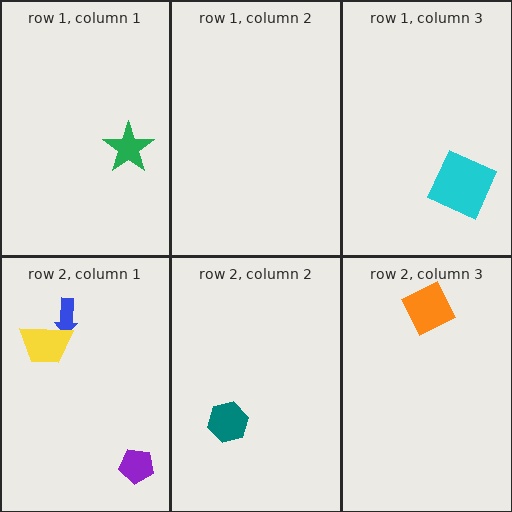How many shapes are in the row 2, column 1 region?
3.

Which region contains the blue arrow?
The row 2, column 1 region.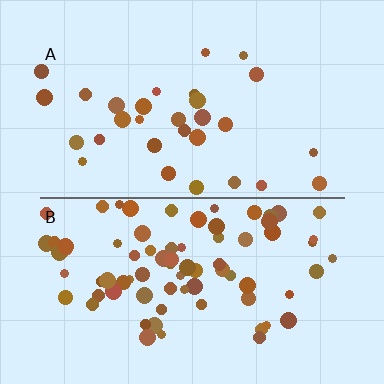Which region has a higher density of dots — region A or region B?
B (the bottom).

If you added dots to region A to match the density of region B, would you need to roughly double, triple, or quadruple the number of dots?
Approximately triple.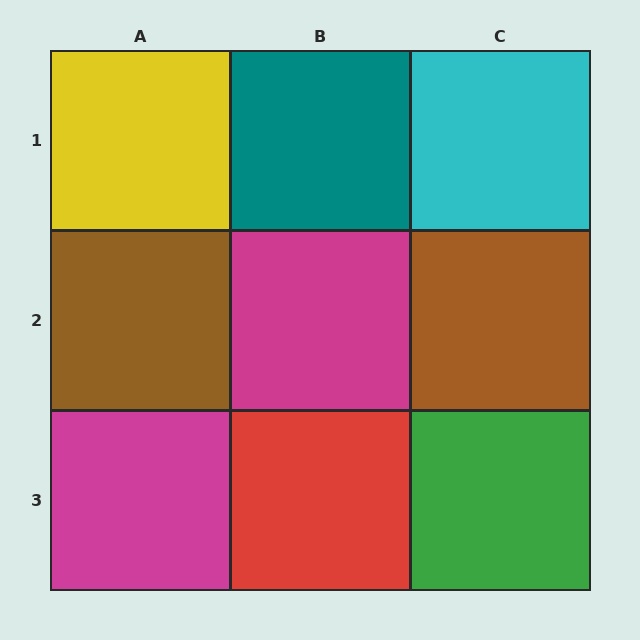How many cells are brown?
2 cells are brown.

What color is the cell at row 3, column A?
Magenta.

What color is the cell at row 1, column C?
Cyan.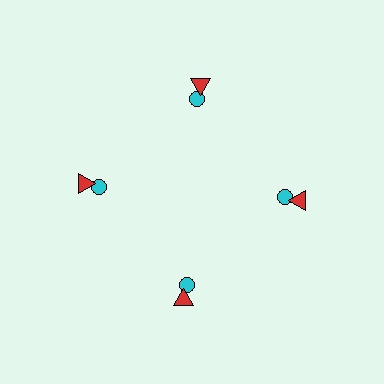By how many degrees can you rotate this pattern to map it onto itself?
The pattern maps onto itself every 90 degrees of rotation.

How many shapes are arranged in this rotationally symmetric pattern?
There are 8 shapes, arranged in 4 groups of 2.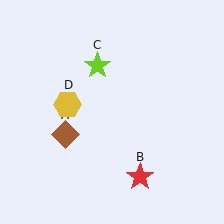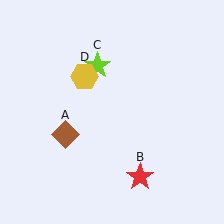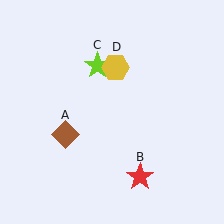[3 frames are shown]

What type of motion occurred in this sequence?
The yellow hexagon (object D) rotated clockwise around the center of the scene.